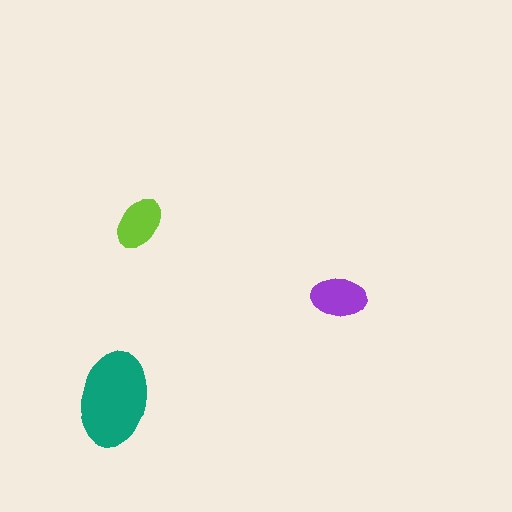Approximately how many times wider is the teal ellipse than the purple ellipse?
About 1.5 times wider.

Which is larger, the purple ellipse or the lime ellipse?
The purple one.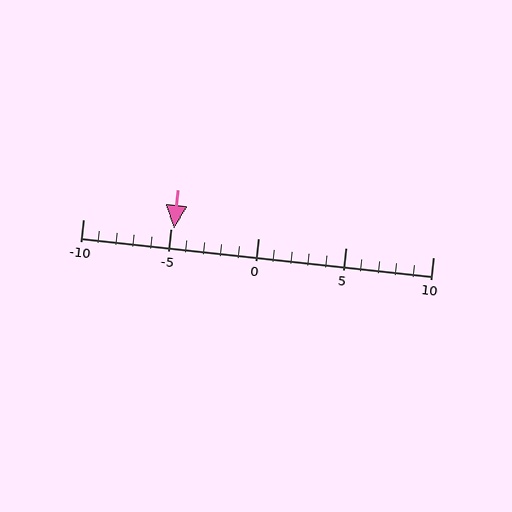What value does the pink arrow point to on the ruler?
The pink arrow points to approximately -5.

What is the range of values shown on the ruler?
The ruler shows values from -10 to 10.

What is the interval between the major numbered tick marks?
The major tick marks are spaced 5 units apart.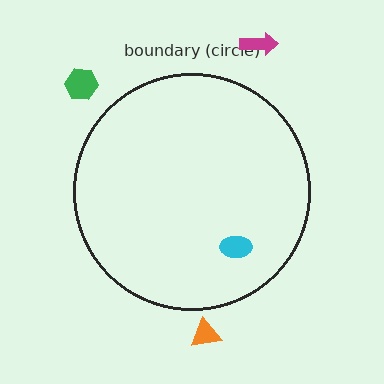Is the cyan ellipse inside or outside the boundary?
Inside.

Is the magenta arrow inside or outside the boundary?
Outside.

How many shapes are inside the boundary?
1 inside, 3 outside.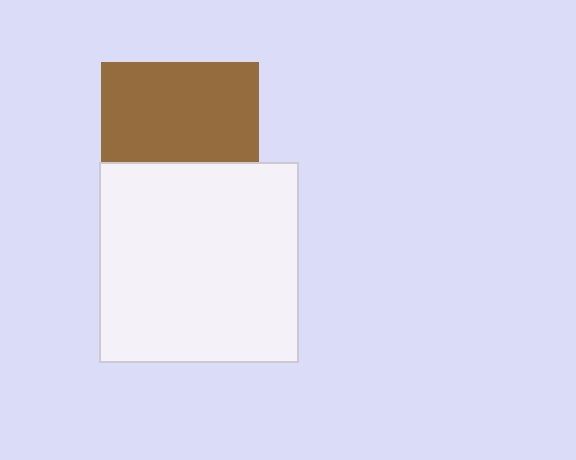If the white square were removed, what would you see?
You would see the complete brown square.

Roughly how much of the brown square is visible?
About half of it is visible (roughly 63%).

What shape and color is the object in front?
The object in front is a white square.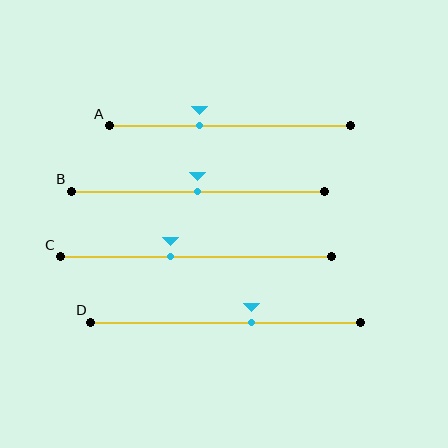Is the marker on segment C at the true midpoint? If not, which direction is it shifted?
No, the marker on segment C is shifted to the left by about 9% of the segment length.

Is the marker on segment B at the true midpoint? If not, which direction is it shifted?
Yes, the marker on segment B is at the true midpoint.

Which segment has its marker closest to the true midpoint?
Segment B has its marker closest to the true midpoint.